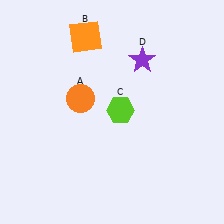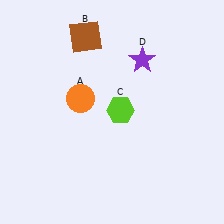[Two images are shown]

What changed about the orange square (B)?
In Image 1, B is orange. In Image 2, it changed to brown.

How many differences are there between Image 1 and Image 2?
There is 1 difference between the two images.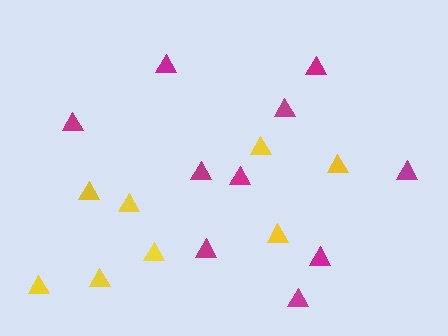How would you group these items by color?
There are 2 groups: one group of magenta triangles (10) and one group of yellow triangles (8).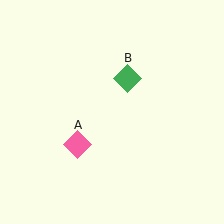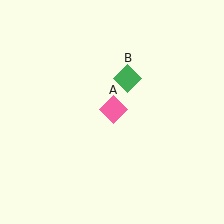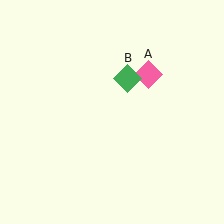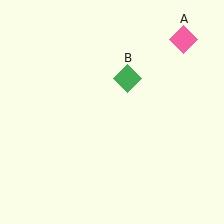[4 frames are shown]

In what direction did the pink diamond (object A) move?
The pink diamond (object A) moved up and to the right.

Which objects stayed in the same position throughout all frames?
Green diamond (object B) remained stationary.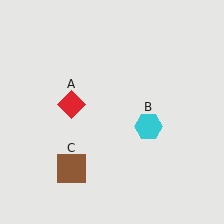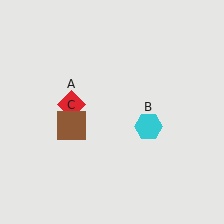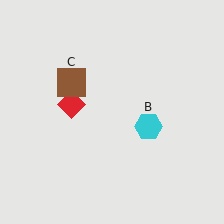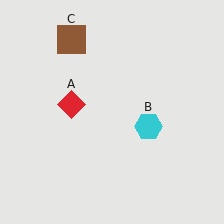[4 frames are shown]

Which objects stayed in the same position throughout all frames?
Red diamond (object A) and cyan hexagon (object B) remained stationary.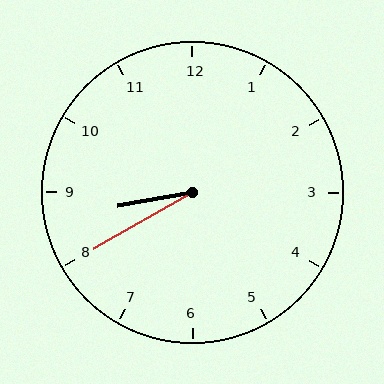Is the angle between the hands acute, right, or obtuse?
It is acute.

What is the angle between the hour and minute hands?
Approximately 20 degrees.